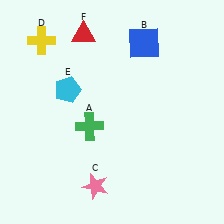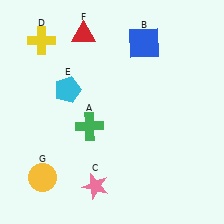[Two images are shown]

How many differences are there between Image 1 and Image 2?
There is 1 difference between the two images.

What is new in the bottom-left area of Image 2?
A yellow circle (G) was added in the bottom-left area of Image 2.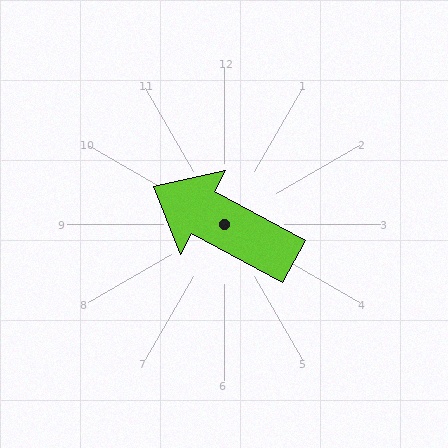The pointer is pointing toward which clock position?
Roughly 10 o'clock.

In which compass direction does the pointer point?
Northwest.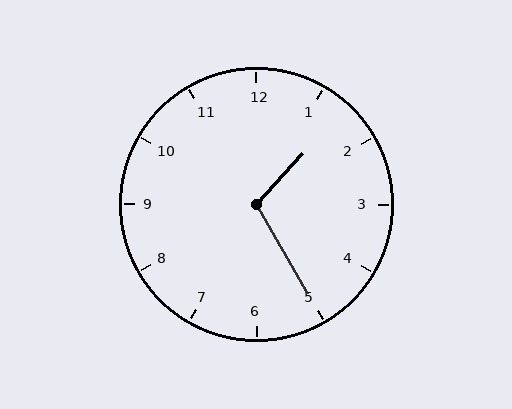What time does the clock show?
1:25.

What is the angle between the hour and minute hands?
Approximately 108 degrees.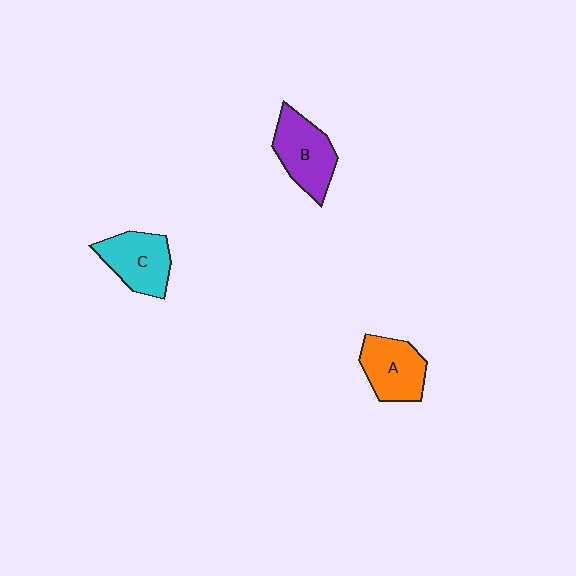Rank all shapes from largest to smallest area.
From largest to smallest: B (purple), C (cyan), A (orange).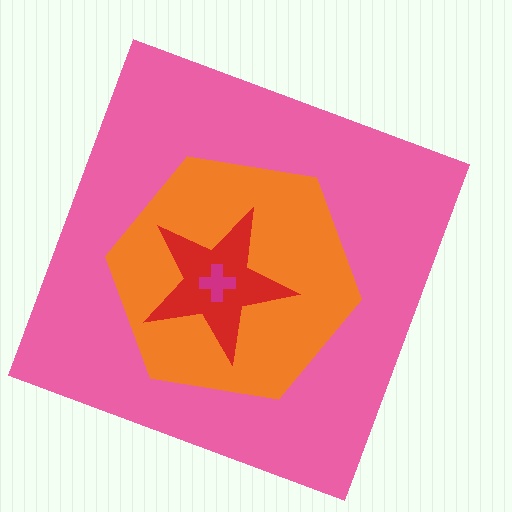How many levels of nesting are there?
4.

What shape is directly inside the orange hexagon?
The red star.